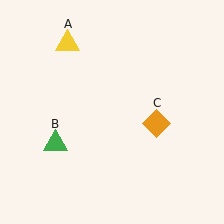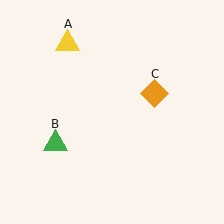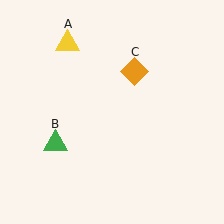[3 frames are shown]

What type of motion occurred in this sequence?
The orange diamond (object C) rotated counterclockwise around the center of the scene.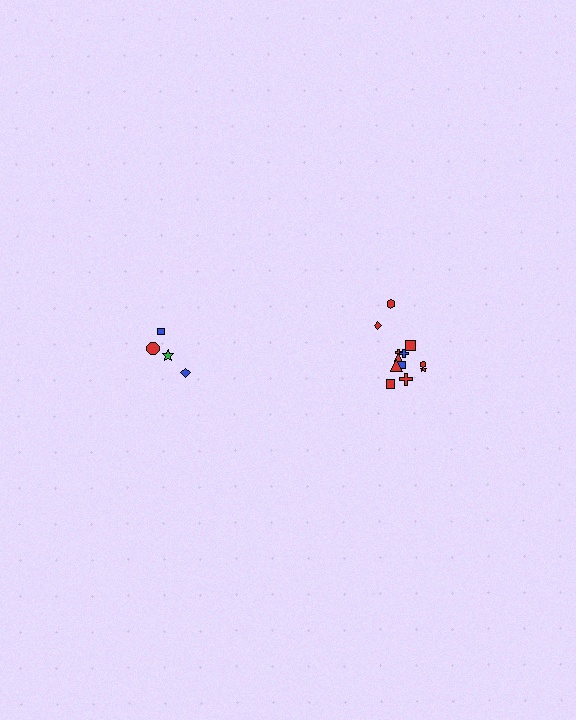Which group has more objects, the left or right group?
The right group.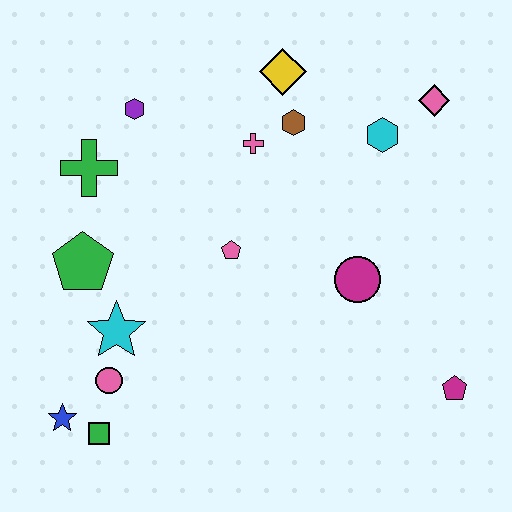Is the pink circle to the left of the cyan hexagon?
Yes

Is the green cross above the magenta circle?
Yes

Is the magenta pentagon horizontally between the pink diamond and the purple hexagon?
No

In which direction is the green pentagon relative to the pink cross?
The green pentagon is to the left of the pink cross.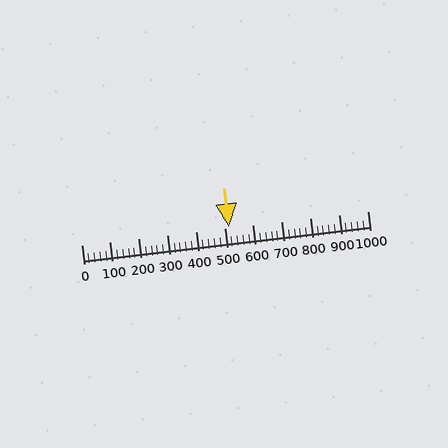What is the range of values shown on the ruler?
The ruler shows values from 0 to 1000.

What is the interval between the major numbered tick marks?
The major tick marks are spaced 100 units apart.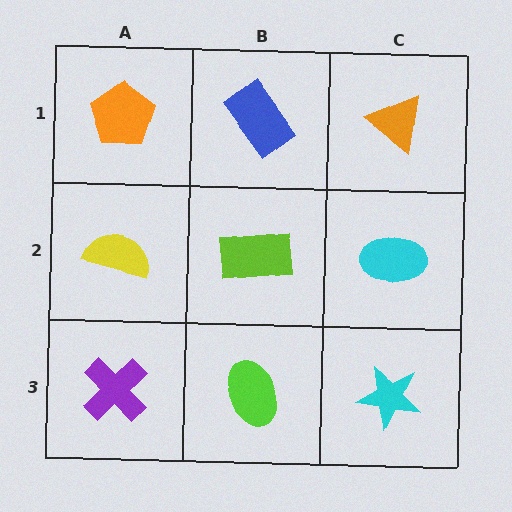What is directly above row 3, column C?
A cyan ellipse.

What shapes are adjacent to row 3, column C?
A cyan ellipse (row 2, column C), a lime ellipse (row 3, column B).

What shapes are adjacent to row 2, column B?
A blue rectangle (row 1, column B), a lime ellipse (row 3, column B), a yellow semicircle (row 2, column A), a cyan ellipse (row 2, column C).